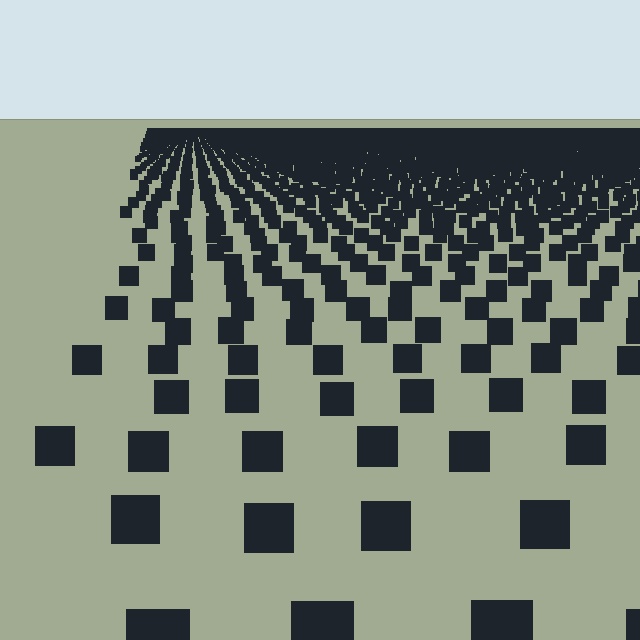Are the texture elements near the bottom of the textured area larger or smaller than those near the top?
Larger. Near the bottom, elements are closer to the viewer and appear at a bigger on-screen size.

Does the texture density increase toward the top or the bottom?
Density increases toward the top.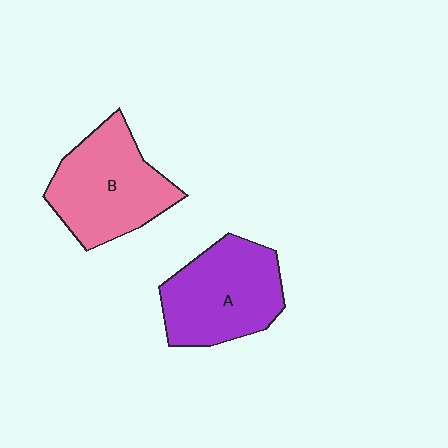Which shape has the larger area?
Shape B (pink).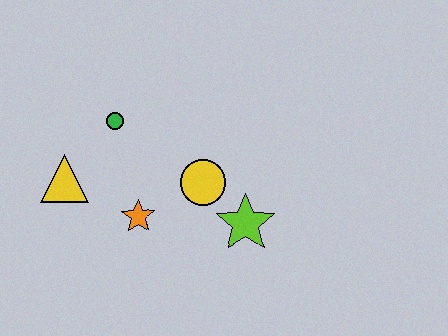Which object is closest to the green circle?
The yellow triangle is closest to the green circle.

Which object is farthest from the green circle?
The lime star is farthest from the green circle.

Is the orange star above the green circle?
No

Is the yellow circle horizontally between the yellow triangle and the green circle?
No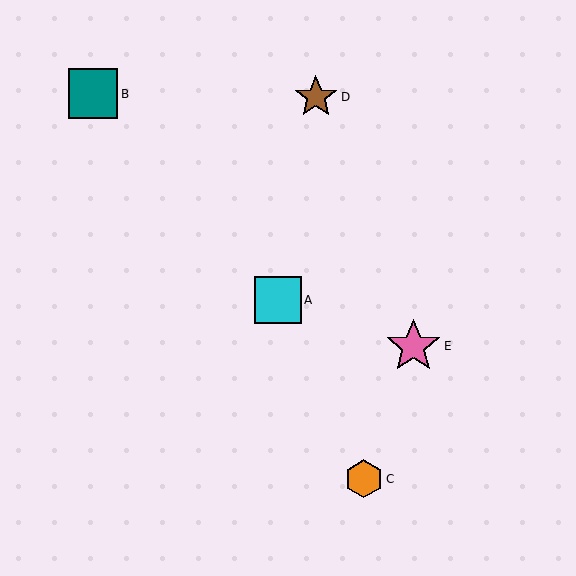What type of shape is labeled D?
Shape D is a brown star.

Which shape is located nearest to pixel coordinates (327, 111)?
The brown star (labeled D) at (316, 97) is nearest to that location.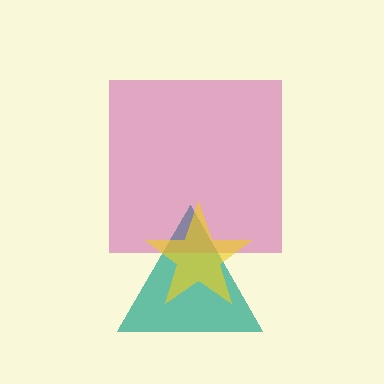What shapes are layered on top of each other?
The layered shapes are: a teal triangle, a magenta square, a yellow star.